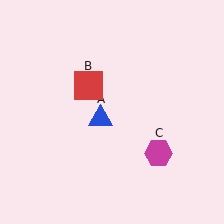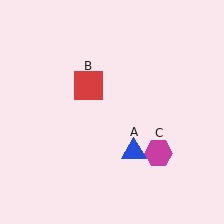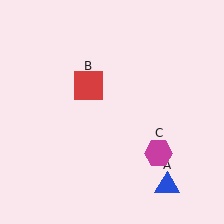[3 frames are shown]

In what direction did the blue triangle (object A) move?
The blue triangle (object A) moved down and to the right.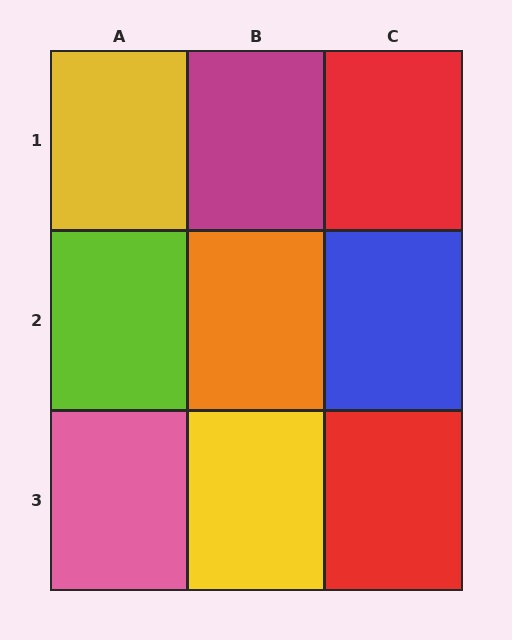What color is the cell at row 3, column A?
Pink.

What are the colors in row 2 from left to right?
Lime, orange, blue.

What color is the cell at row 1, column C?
Red.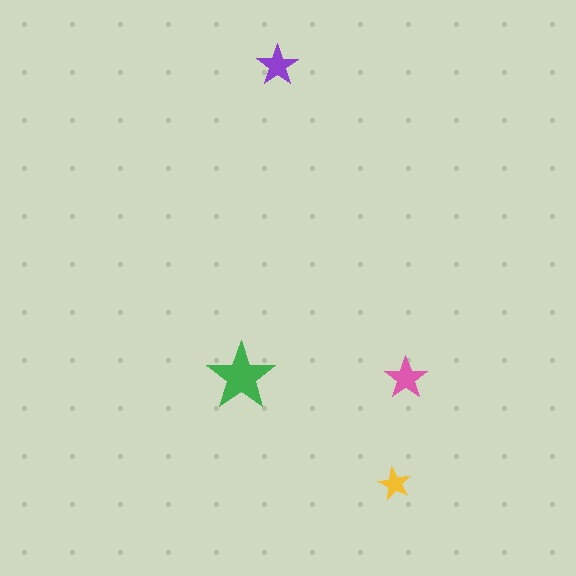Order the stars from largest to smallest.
the green one, the pink one, the purple one, the yellow one.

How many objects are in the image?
There are 4 objects in the image.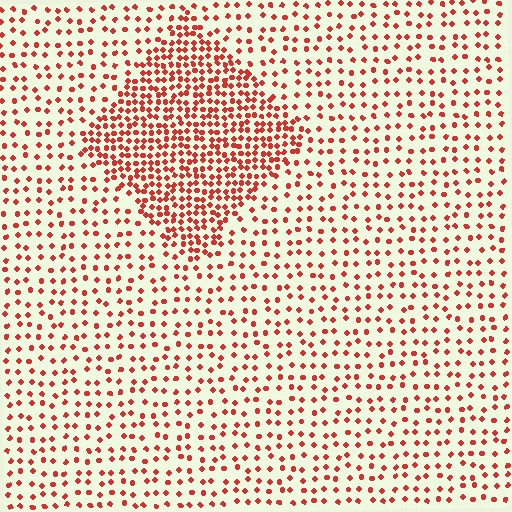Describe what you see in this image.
The image contains small red elements arranged at two different densities. A diamond-shaped region is visible where the elements are more densely packed than the surrounding area.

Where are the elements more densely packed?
The elements are more densely packed inside the diamond boundary.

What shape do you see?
I see a diamond.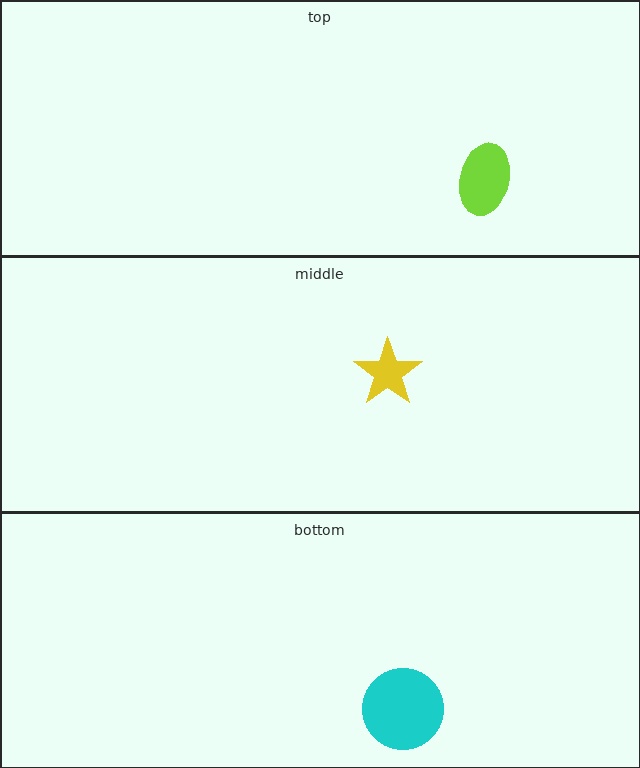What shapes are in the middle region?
The yellow star.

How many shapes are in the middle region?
1.